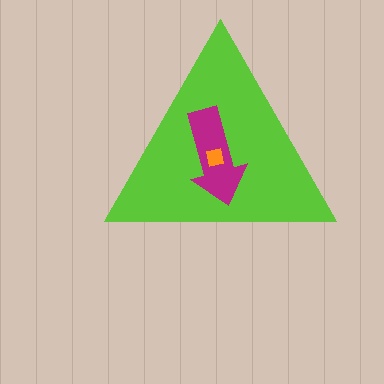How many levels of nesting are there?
3.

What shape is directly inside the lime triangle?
The magenta arrow.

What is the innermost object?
The orange square.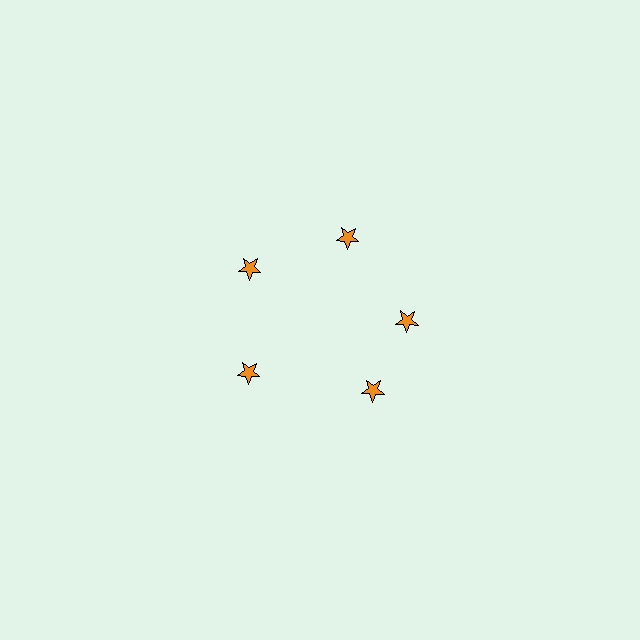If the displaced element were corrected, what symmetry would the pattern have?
It would have 5-fold rotational symmetry — the pattern would map onto itself every 72 degrees.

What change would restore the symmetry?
The symmetry would be restored by rotating it back into even spacing with its neighbors so that all 5 stars sit at equal angles and equal distance from the center.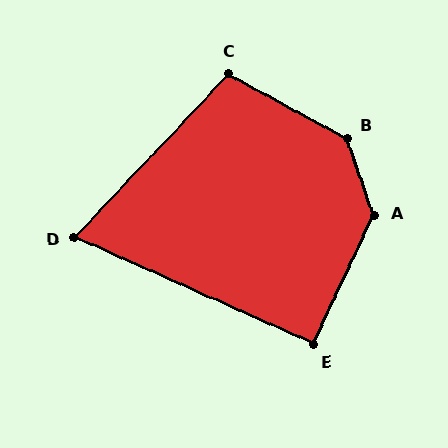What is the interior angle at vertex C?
Approximately 105 degrees (obtuse).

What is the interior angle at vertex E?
Approximately 91 degrees (approximately right).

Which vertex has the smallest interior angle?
D, at approximately 71 degrees.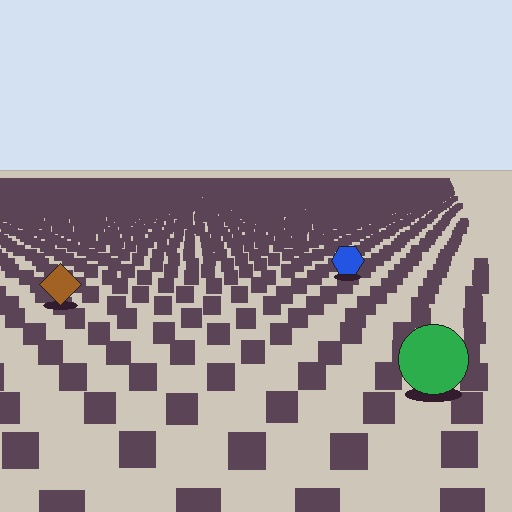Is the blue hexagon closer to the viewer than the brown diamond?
No. The brown diamond is closer — you can tell from the texture gradient: the ground texture is coarser near it.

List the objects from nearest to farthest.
From nearest to farthest: the green circle, the brown diamond, the blue hexagon.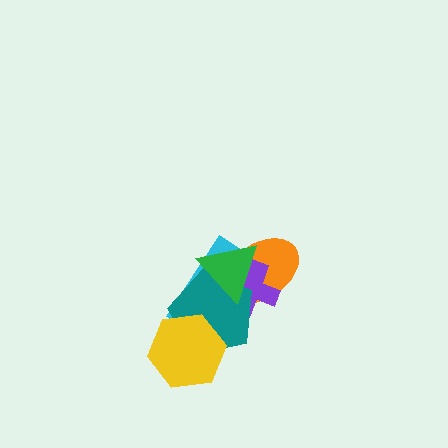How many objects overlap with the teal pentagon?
5 objects overlap with the teal pentagon.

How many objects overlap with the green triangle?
4 objects overlap with the green triangle.